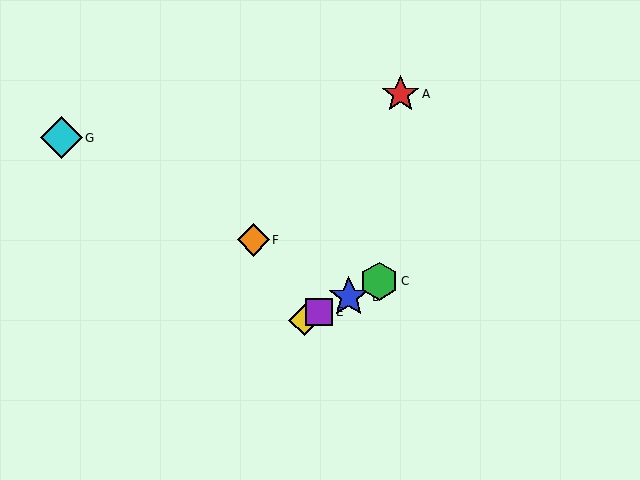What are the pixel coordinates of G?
Object G is at (61, 138).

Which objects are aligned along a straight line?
Objects B, C, D, E are aligned along a straight line.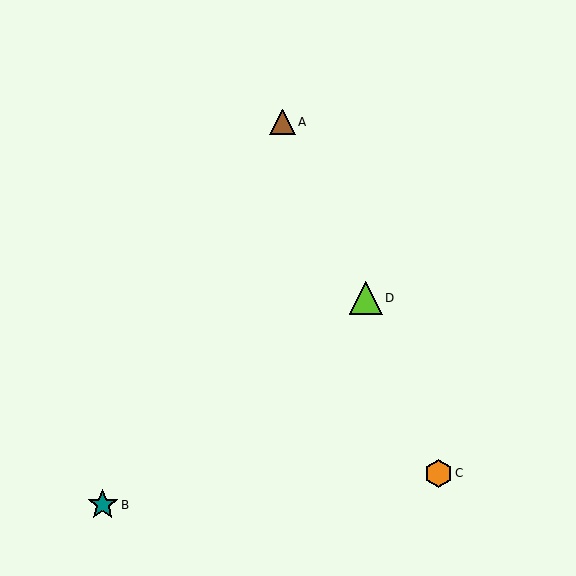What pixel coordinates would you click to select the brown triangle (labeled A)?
Click at (283, 122) to select the brown triangle A.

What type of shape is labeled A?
Shape A is a brown triangle.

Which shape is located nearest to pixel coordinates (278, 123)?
The brown triangle (labeled A) at (283, 122) is nearest to that location.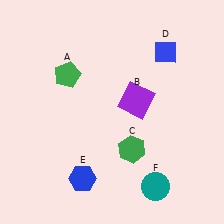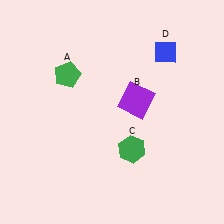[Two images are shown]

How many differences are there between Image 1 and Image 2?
There are 2 differences between the two images.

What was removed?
The blue hexagon (E), the teal circle (F) were removed in Image 2.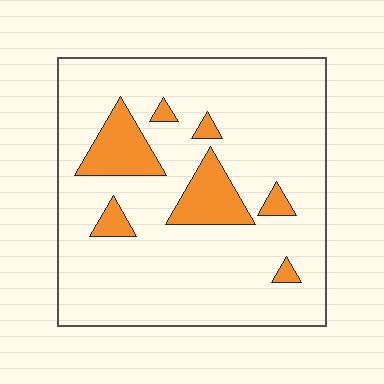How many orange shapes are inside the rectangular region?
7.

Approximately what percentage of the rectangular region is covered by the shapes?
Approximately 15%.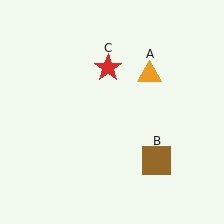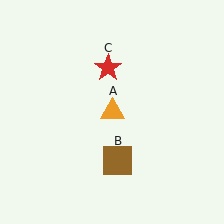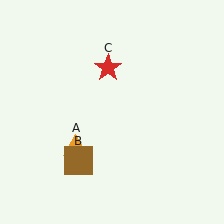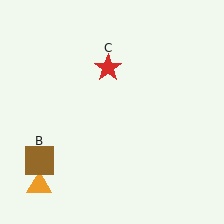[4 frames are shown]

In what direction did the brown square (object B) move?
The brown square (object B) moved left.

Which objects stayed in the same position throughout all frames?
Red star (object C) remained stationary.